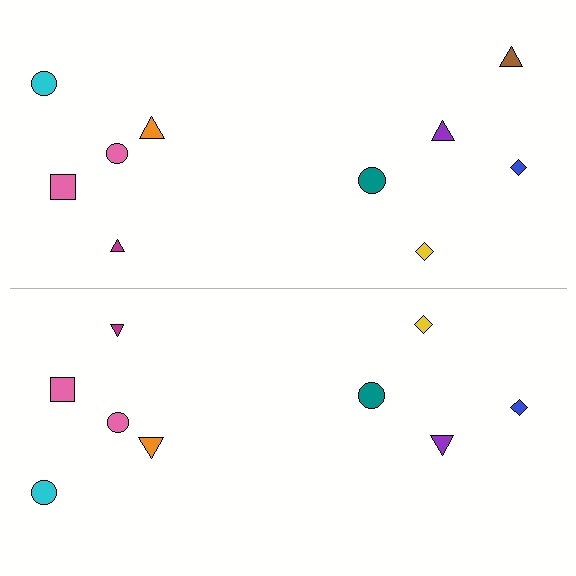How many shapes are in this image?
There are 19 shapes in this image.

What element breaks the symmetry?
A brown triangle is missing from the bottom side.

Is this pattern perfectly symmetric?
No, the pattern is not perfectly symmetric. A brown triangle is missing from the bottom side.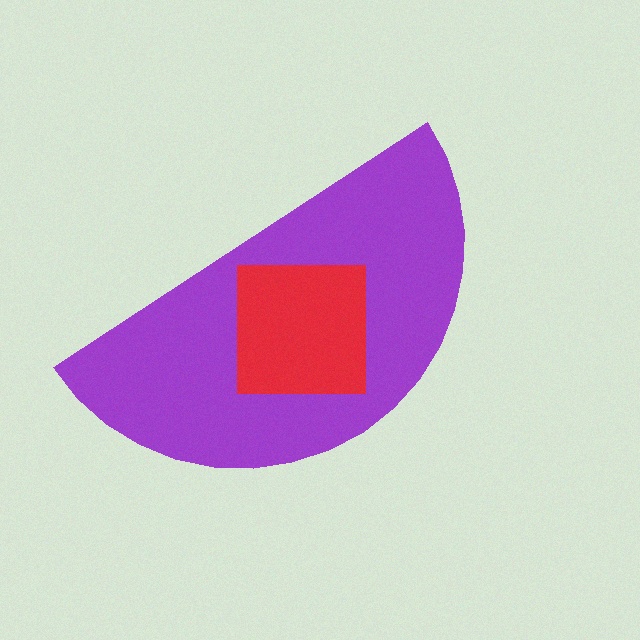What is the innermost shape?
The red square.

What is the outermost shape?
The purple semicircle.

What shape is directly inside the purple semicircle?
The red square.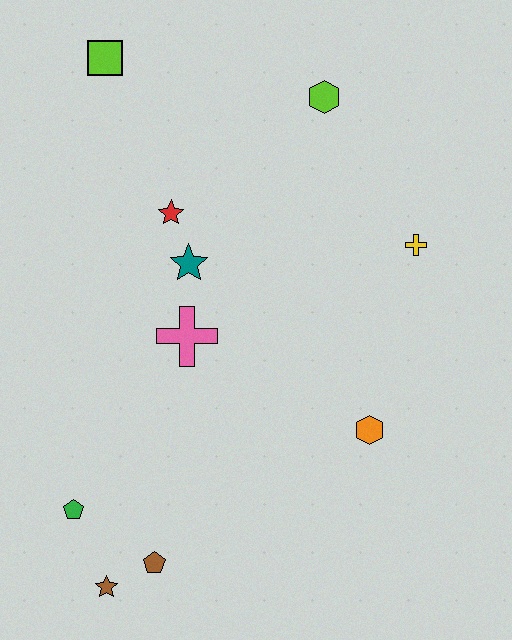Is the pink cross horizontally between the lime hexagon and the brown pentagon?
Yes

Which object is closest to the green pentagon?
The brown star is closest to the green pentagon.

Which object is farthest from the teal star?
The brown star is farthest from the teal star.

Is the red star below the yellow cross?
No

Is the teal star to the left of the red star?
No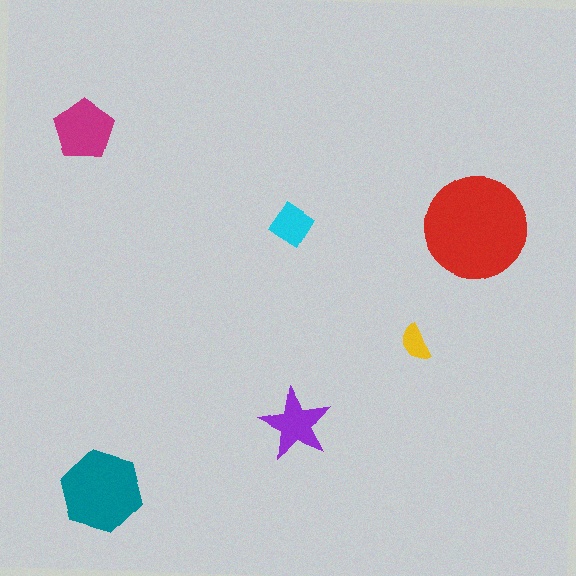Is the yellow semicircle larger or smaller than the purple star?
Smaller.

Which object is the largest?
The red circle.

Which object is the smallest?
The yellow semicircle.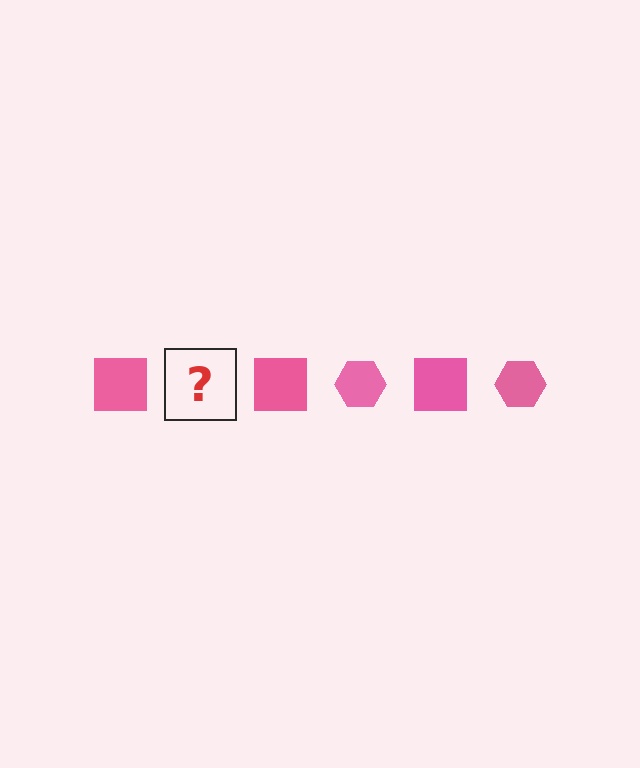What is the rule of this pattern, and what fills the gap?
The rule is that the pattern cycles through square, hexagon shapes in pink. The gap should be filled with a pink hexagon.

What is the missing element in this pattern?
The missing element is a pink hexagon.